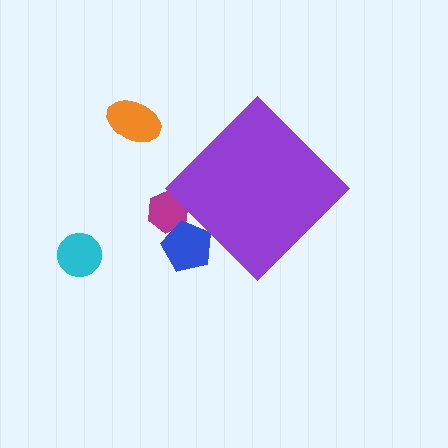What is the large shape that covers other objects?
A purple diamond.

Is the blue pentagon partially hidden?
Yes, the blue pentagon is partially hidden behind the purple diamond.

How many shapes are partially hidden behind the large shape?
2 shapes are partially hidden.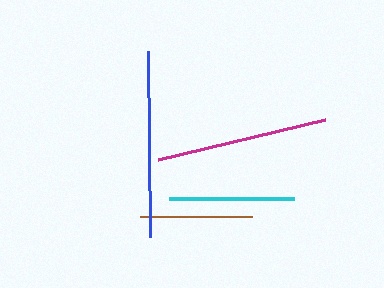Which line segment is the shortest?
The brown line is the shortest at approximately 111 pixels.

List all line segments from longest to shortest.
From longest to shortest: blue, magenta, cyan, brown.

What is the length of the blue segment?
The blue segment is approximately 185 pixels long.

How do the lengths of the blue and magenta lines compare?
The blue and magenta lines are approximately the same length.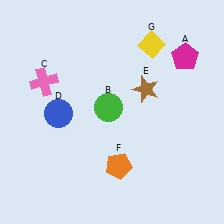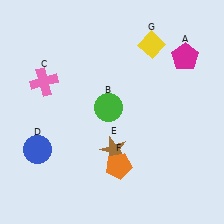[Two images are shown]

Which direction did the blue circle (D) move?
The blue circle (D) moved down.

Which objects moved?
The objects that moved are: the blue circle (D), the brown star (E).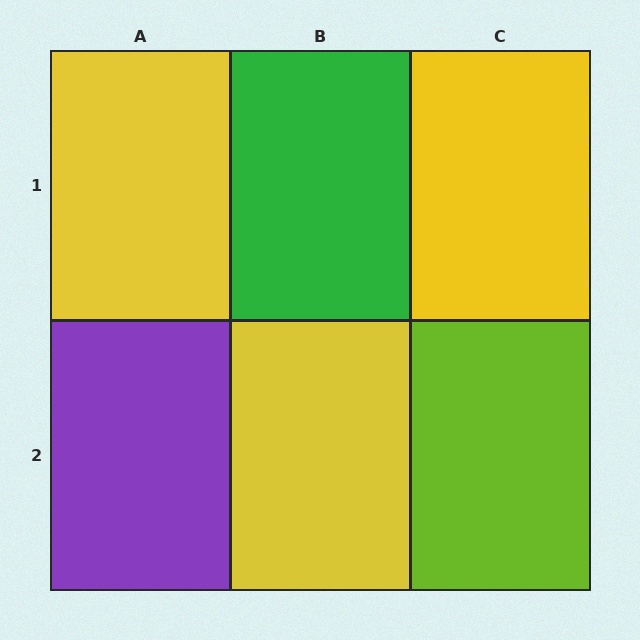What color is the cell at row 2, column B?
Yellow.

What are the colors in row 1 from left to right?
Yellow, green, yellow.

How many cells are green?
1 cell is green.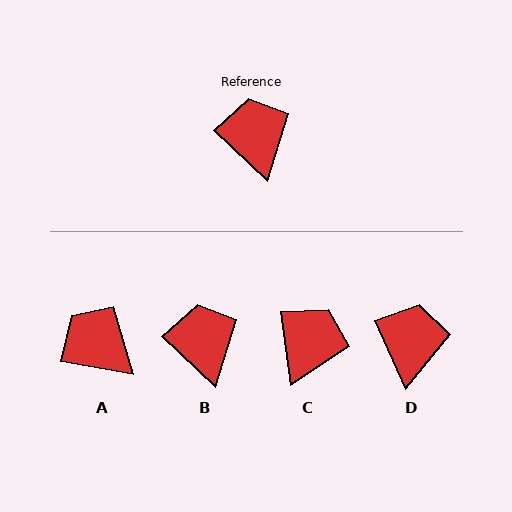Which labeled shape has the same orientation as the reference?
B.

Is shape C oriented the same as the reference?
No, it is off by about 39 degrees.